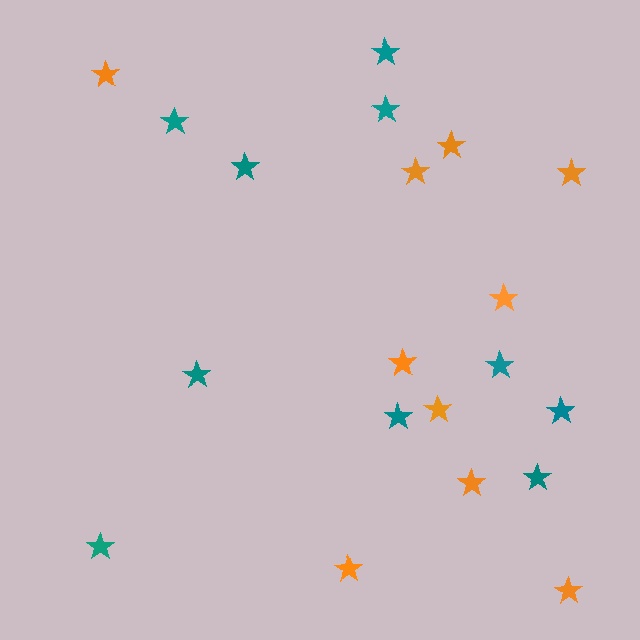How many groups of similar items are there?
There are 2 groups: one group of orange stars (10) and one group of teal stars (10).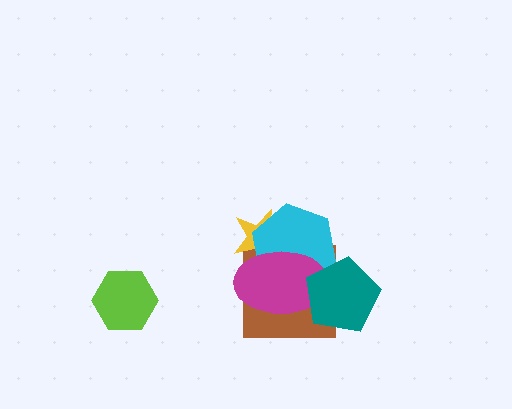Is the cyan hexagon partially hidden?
Yes, it is partially covered by another shape.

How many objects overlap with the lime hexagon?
0 objects overlap with the lime hexagon.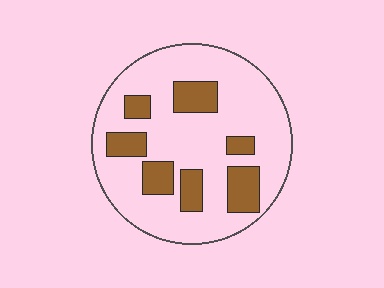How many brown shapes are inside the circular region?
7.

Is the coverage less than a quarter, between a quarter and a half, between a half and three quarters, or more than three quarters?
Less than a quarter.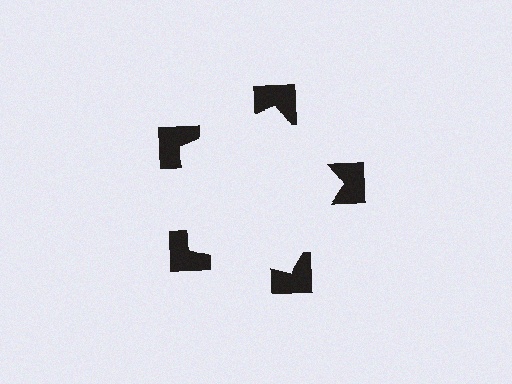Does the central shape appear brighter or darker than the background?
It typically appears slightly brighter than the background, even though no actual brightness change is drawn.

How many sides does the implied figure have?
5 sides.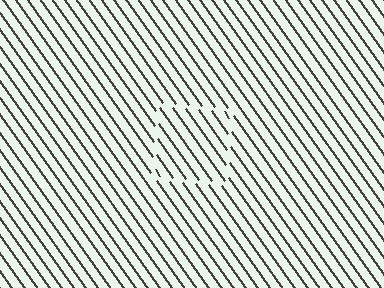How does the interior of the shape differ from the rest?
The interior of the shape contains the same grating, shifted by half a period — the contour is defined by the phase discontinuity where line-ends from the inner and outer gratings abut.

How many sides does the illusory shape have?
4 sides — the line-ends trace a square.